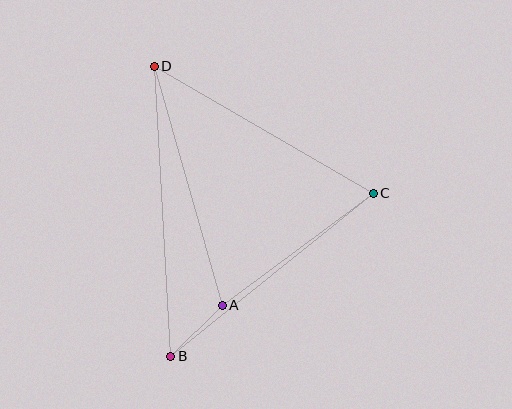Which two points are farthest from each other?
Points B and D are farthest from each other.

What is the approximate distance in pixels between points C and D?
The distance between C and D is approximately 253 pixels.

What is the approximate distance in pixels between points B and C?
The distance between B and C is approximately 260 pixels.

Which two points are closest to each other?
Points A and B are closest to each other.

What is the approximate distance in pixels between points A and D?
The distance between A and D is approximately 249 pixels.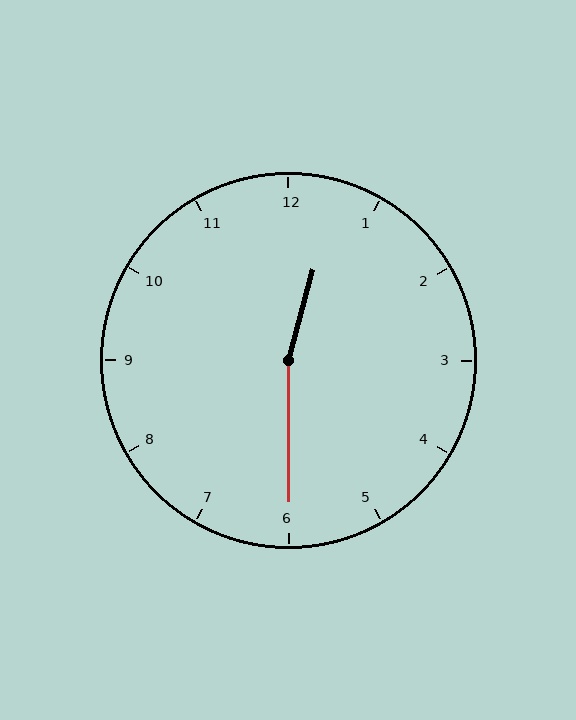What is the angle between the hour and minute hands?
Approximately 165 degrees.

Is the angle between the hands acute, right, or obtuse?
It is obtuse.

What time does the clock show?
12:30.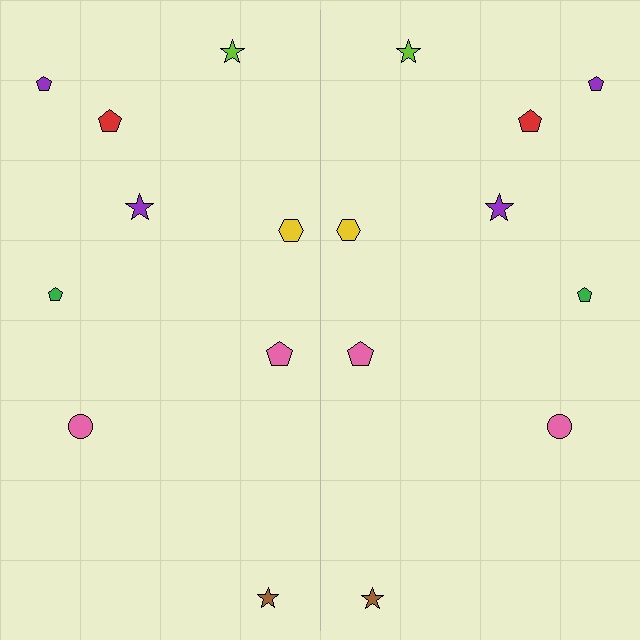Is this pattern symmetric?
Yes, this pattern has bilateral (reflection) symmetry.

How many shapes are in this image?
There are 18 shapes in this image.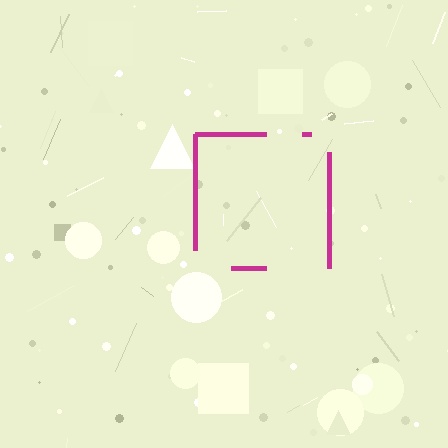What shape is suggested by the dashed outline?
The dashed outline suggests a square.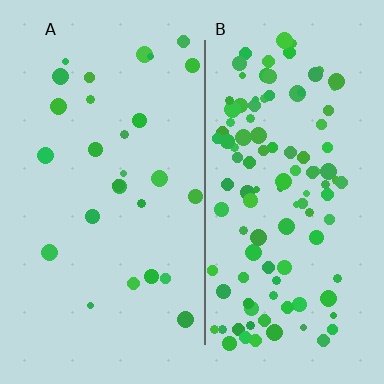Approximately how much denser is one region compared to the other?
Approximately 4.1× — region B over region A.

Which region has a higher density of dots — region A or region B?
B (the right).